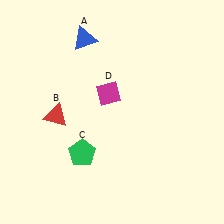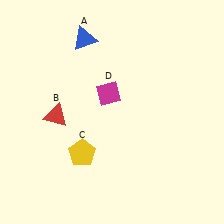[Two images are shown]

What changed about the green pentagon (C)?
In Image 1, C is green. In Image 2, it changed to yellow.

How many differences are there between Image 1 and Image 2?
There is 1 difference between the two images.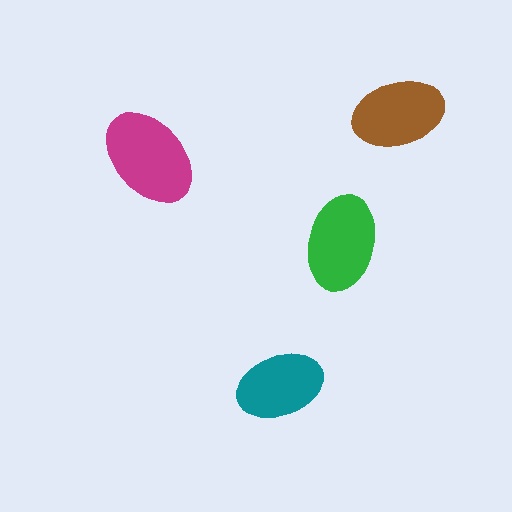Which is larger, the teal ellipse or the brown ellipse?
The brown one.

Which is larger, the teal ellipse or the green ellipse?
The green one.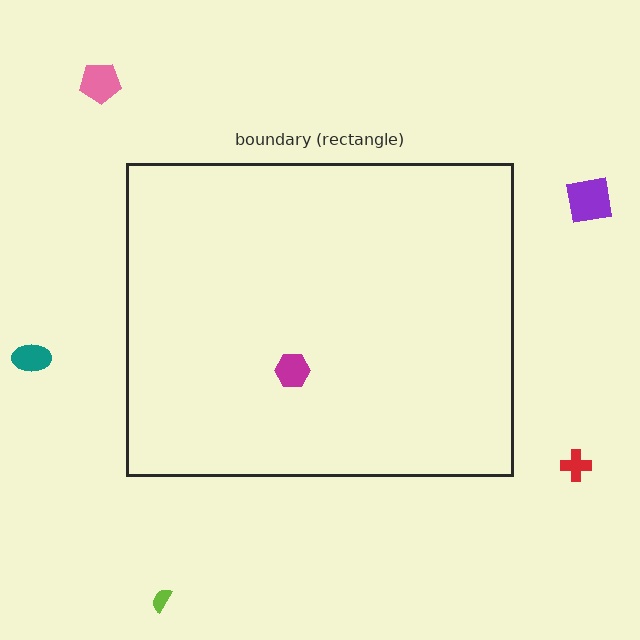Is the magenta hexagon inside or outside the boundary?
Inside.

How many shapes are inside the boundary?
1 inside, 5 outside.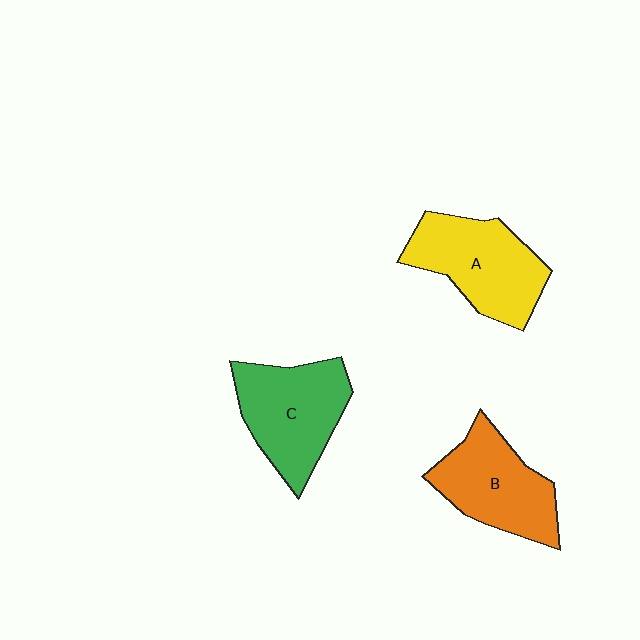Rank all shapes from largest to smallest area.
From largest to smallest: A (yellow), C (green), B (orange).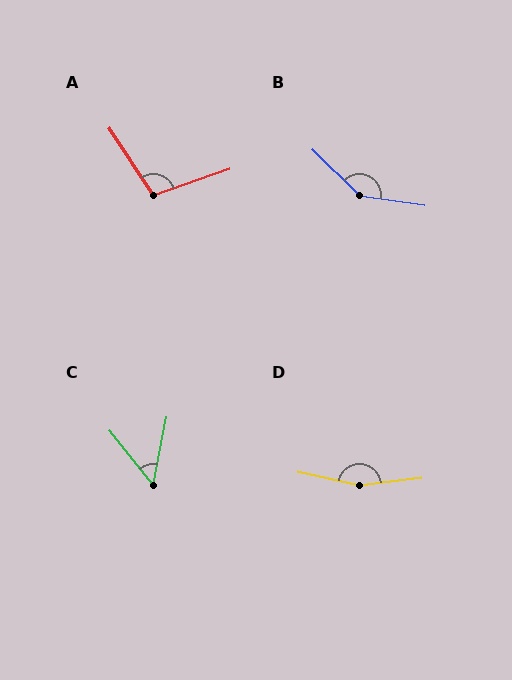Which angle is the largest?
D, at approximately 162 degrees.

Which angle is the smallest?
C, at approximately 50 degrees.